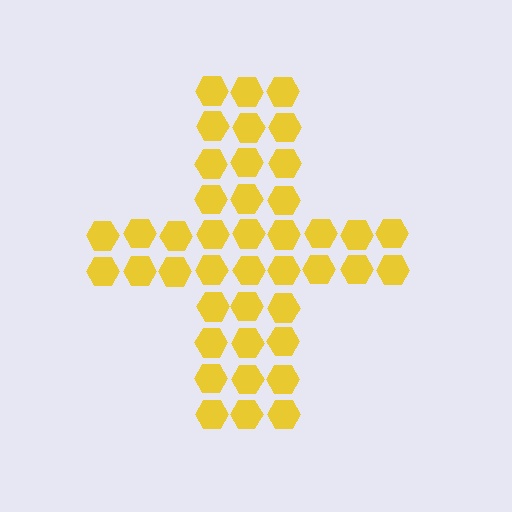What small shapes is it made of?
It is made of small hexagons.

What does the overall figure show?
The overall figure shows a cross.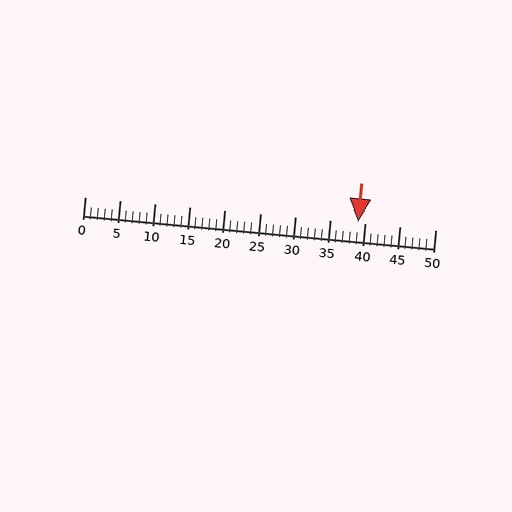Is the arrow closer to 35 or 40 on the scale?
The arrow is closer to 40.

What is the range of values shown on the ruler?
The ruler shows values from 0 to 50.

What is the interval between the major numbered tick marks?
The major tick marks are spaced 5 units apart.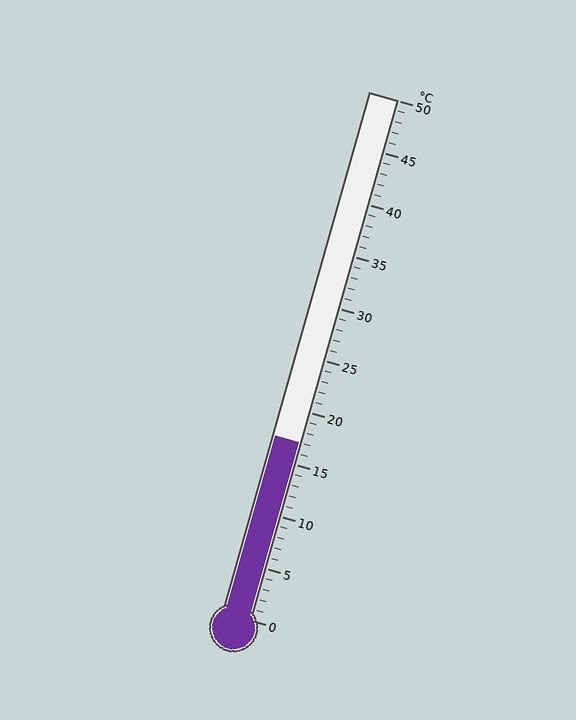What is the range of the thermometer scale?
The thermometer scale ranges from 0°C to 50°C.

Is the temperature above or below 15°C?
The temperature is above 15°C.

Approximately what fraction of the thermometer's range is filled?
The thermometer is filled to approximately 35% of its range.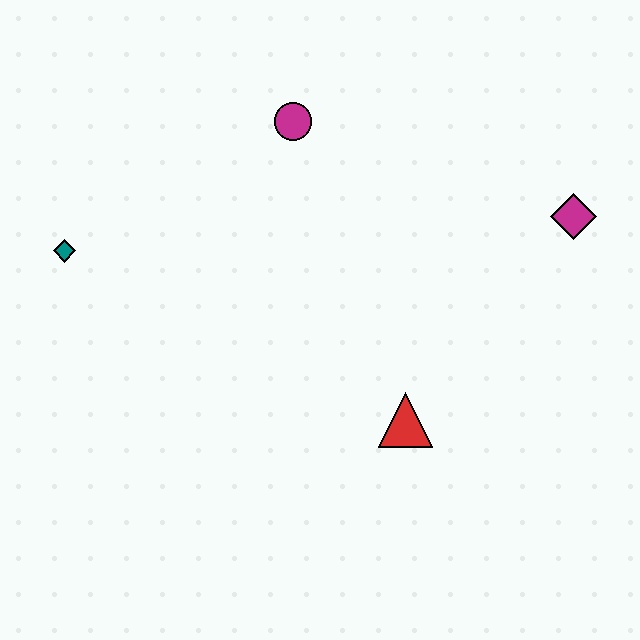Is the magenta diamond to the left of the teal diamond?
No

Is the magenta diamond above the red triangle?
Yes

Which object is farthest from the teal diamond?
The magenta diamond is farthest from the teal diamond.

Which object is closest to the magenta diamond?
The red triangle is closest to the magenta diamond.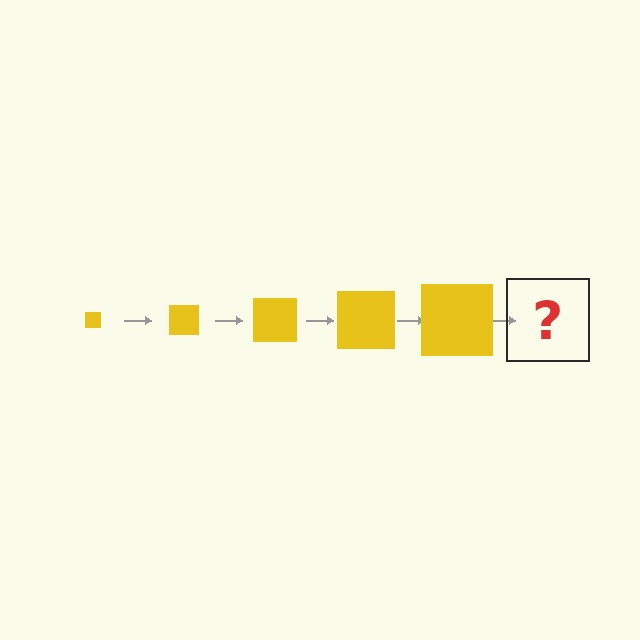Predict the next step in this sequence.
The next step is a yellow square, larger than the previous one.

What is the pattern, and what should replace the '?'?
The pattern is that the square gets progressively larger each step. The '?' should be a yellow square, larger than the previous one.